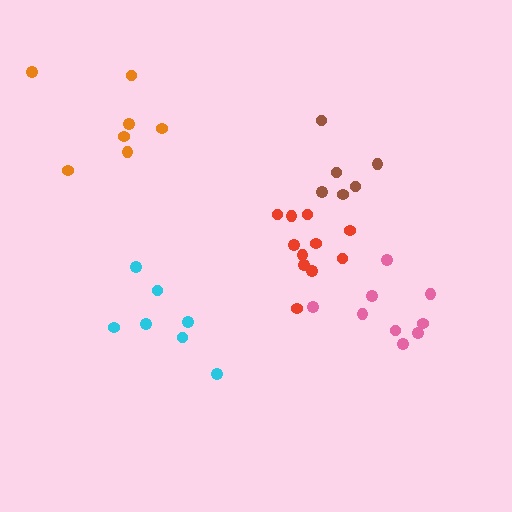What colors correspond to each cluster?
The clusters are colored: red, orange, cyan, brown, pink.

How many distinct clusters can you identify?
There are 5 distinct clusters.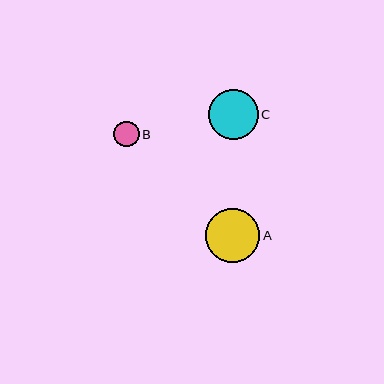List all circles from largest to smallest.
From largest to smallest: A, C, B.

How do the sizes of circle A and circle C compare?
Circle A and circle C are approximately the same size.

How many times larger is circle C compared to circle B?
Circle C is approximately 2.0 times the size of circle B.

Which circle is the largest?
Circle A is the largest with a size of approximately 54 pixels.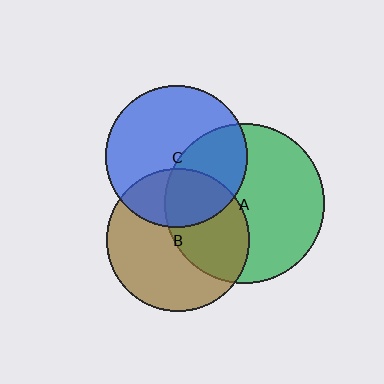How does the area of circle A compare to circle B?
Approximately 1.3 times.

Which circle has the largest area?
Circle A (green).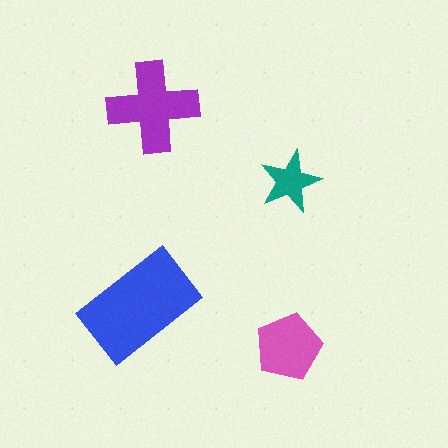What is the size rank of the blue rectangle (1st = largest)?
1st.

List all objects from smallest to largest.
The teal star, the pink pentagon, the purple cross, the blue rectangle.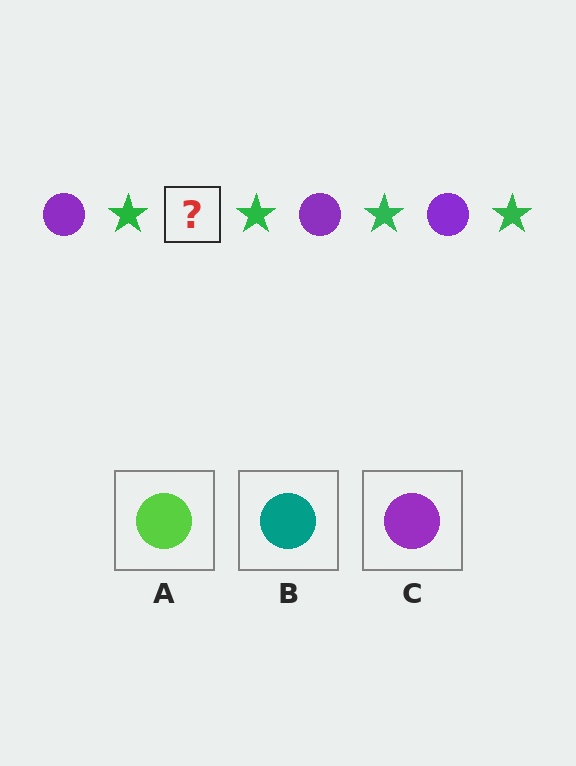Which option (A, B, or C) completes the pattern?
C.